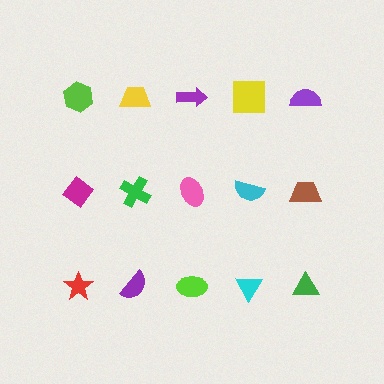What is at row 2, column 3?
A pink ellipse.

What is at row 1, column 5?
A purple semicircle.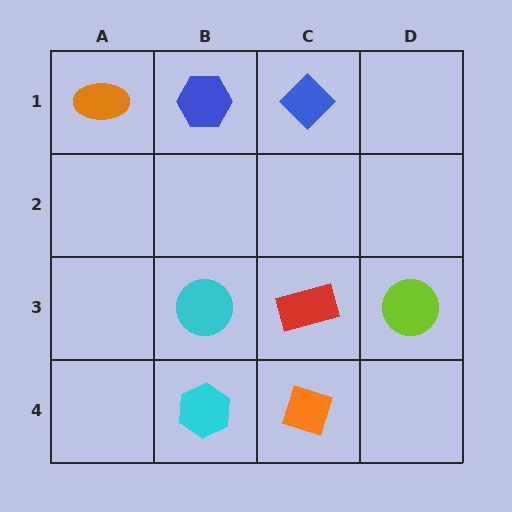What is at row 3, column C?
A red rectangle.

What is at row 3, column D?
A lime circle.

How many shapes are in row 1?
3 shapes.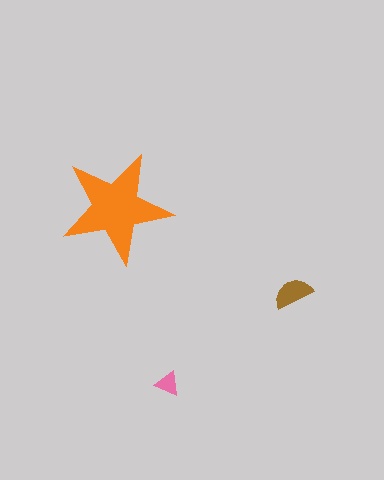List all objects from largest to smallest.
The orange star, the brown semicircle, the pink triangle.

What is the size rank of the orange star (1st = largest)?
1st.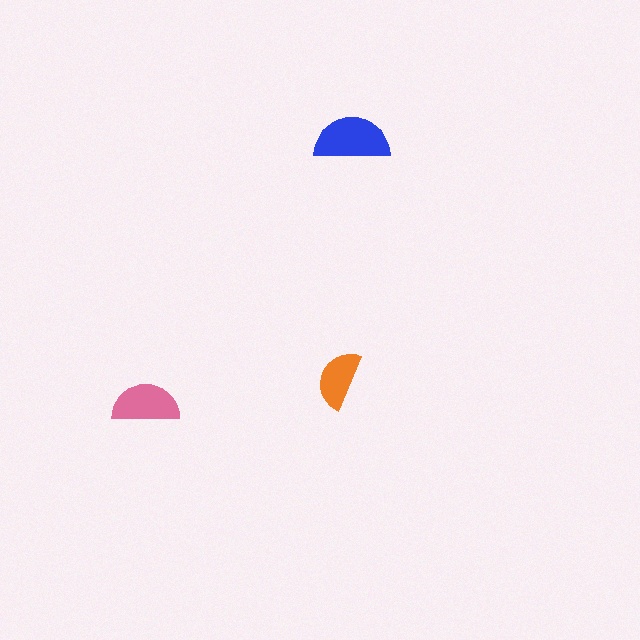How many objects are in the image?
There are 3 objects in the image.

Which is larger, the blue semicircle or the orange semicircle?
The blue one.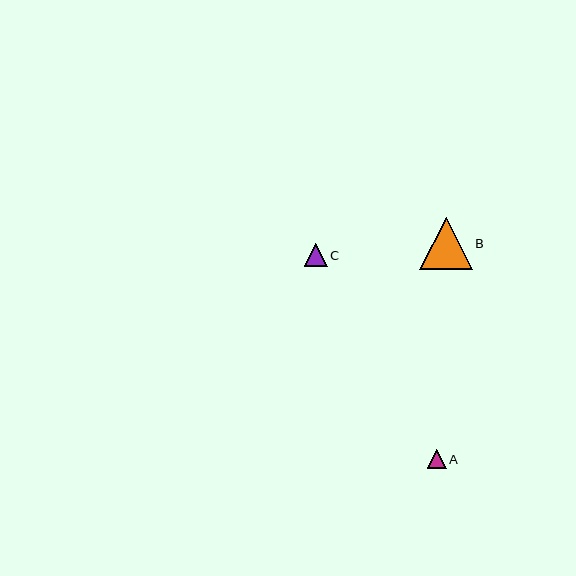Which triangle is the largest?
Triangle B is the largest with a size of approximately 52 pixels.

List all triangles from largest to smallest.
From largest to smallest: B, C, A.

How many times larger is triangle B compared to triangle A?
Triangle B is approximately 2.7 times the size of triangle A.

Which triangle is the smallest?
Triangle A is the smallest with a size of approximately 19 pixels.